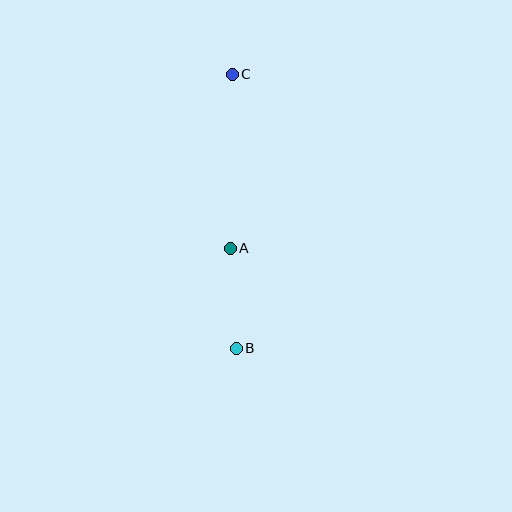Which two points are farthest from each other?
Points B and C are farthest from each other.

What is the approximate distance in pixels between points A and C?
The distance between A and C is approximately 174 pixels.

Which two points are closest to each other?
Points A and B are closest to each other.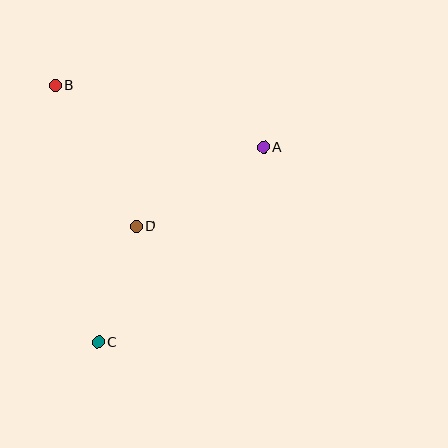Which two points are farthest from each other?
Points B and C are farthest from each other.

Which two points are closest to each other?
Points C and D are closest to each other.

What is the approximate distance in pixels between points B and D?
The distance between B and D is approximately 162 pixels.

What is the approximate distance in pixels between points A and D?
The distance between A and D is approximately 150 pixels.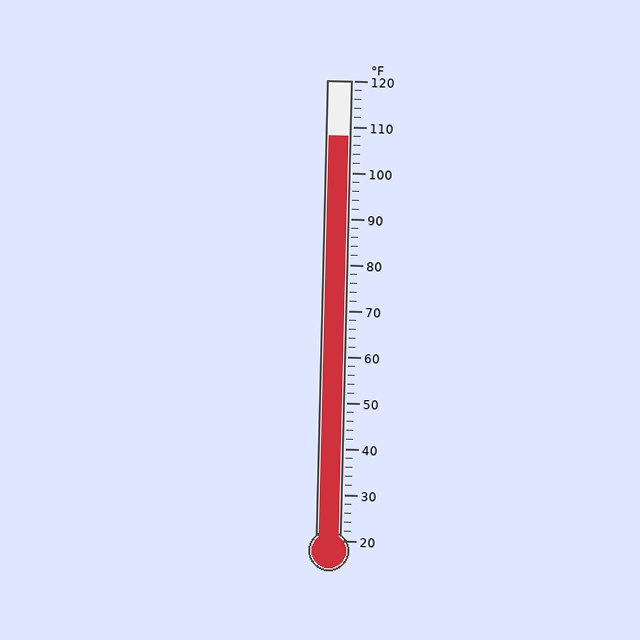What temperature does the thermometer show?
The thermometer shows approximately 108°F.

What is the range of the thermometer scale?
The thermometer scale ranges from 20°F to 120°F.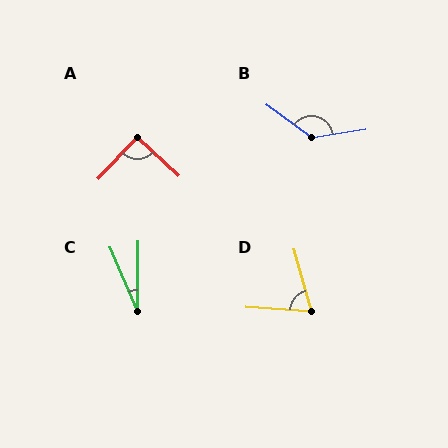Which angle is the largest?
B, at approximately 135 degrees.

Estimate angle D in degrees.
Approximately 71 degrees.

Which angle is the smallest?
C, at approximately 23 degrees.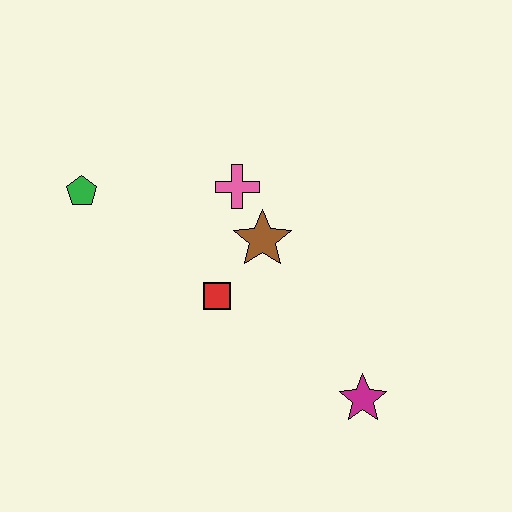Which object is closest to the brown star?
The pink cross is closest to the brown star.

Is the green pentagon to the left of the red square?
Yes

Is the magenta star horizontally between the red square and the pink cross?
No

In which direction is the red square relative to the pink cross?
The red square is below the pink cross.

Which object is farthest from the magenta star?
The green pentagon is farthest from the magenta star.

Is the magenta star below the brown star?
Yes